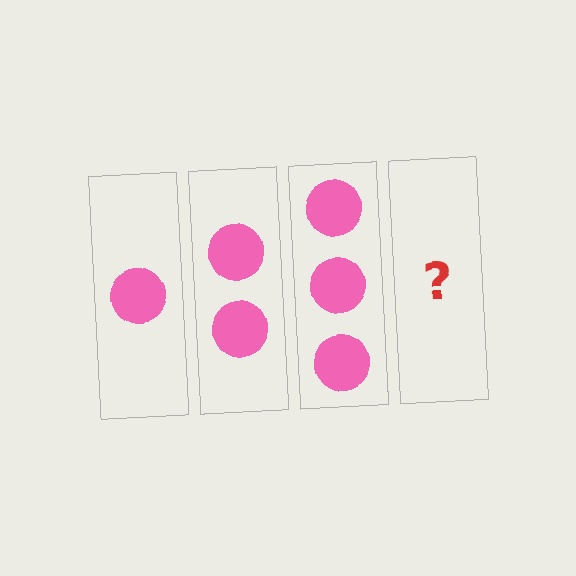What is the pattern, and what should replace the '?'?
The pattern is that each step adds one more circle. The '?' should be 4 circles.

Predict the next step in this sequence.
The next step is 4 circles.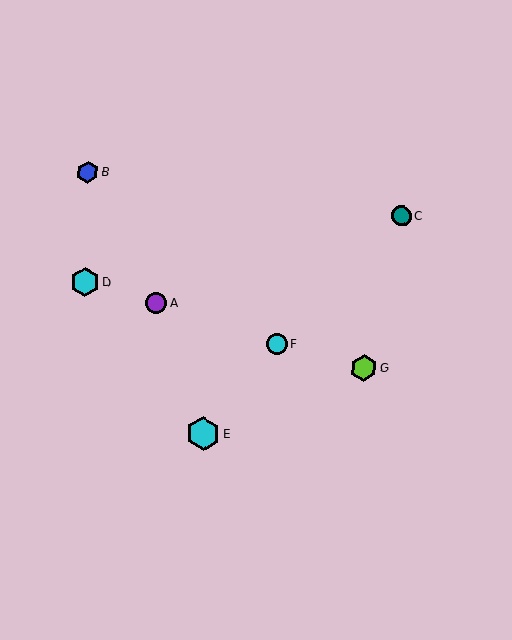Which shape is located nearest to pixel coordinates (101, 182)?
The blue hexagon (labeled B) at (88, 173) is nearest to that location.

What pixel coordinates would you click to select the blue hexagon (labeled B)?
Click at (88, 173) to select the blue hexagon B.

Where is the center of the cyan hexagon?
The center of the cyan hexagon is at (85, 282).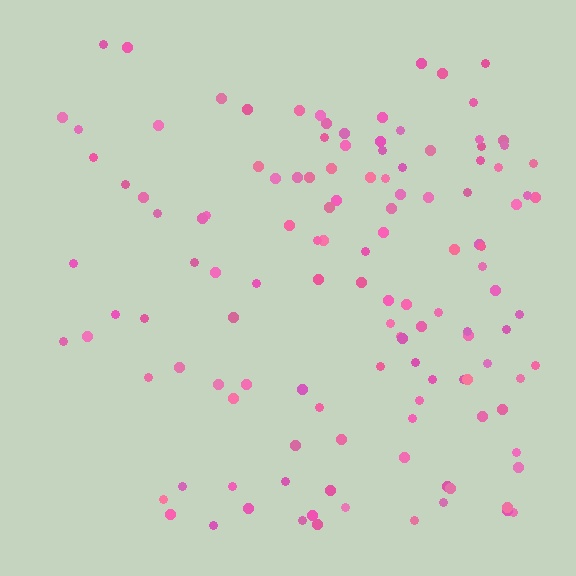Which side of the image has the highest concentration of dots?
The right.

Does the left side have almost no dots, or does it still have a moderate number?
Still a moderate number, just noticeably fewer than the right.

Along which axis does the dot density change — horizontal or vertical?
Horizontal.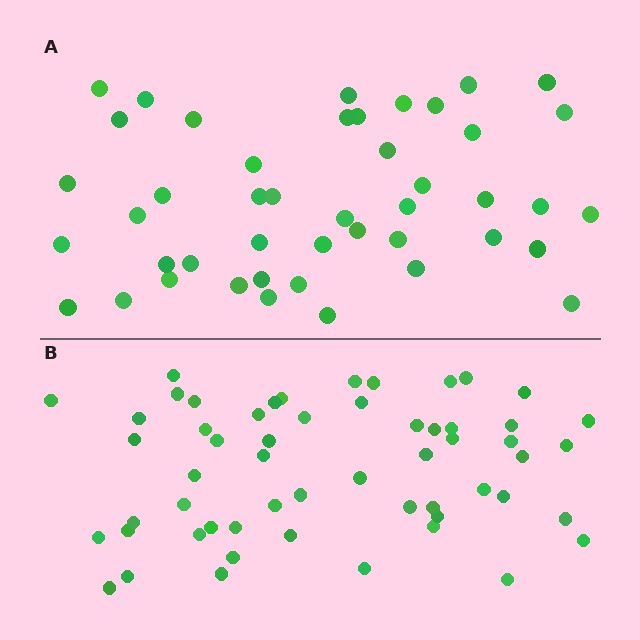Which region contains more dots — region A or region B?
Region B (the bottom region) has more dots.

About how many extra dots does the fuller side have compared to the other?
Region B has roughly 12 or so more dots than region A.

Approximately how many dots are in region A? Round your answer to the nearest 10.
About 40 dots. (The exact count is 45, which rounds to 40.)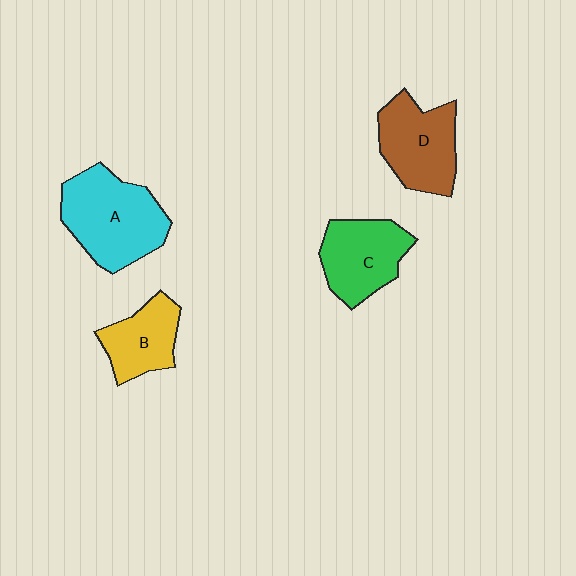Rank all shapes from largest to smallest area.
From largest to smallest: A (cyan), D (brown), C (green), B (yellow).